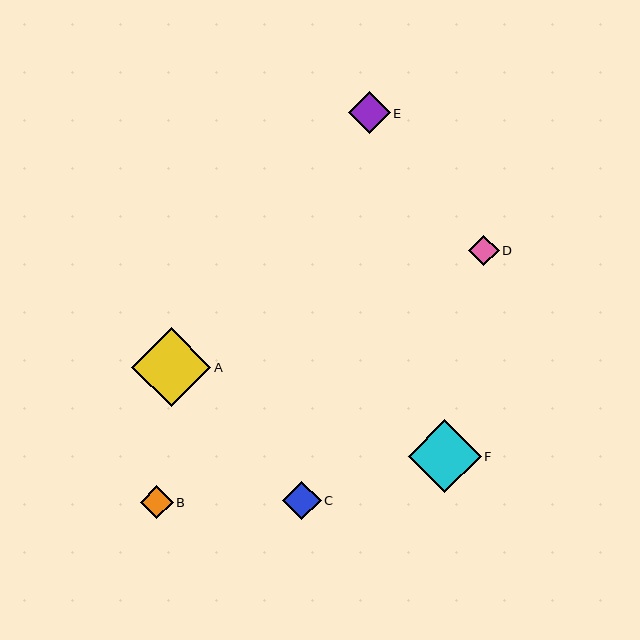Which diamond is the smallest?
Diamond D is the smallest with a size of approximately 30 pixels.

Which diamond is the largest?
Diamond A is the largest with a size of approximately 79 pixels.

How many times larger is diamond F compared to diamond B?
Diamond F is approximately 2.2 times the size of diamond B.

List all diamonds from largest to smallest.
From largest to smallest: A, F, E, C, B, D.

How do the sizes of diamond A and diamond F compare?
Diamond A and diamond F are approximately the same size.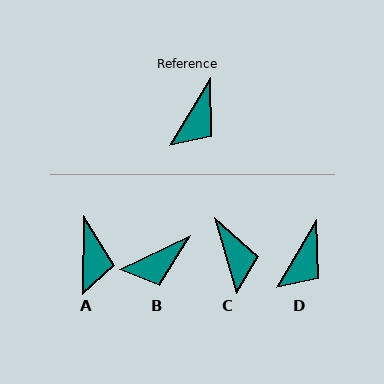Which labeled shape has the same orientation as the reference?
D.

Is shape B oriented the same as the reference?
No, it is off by about 33 degrees.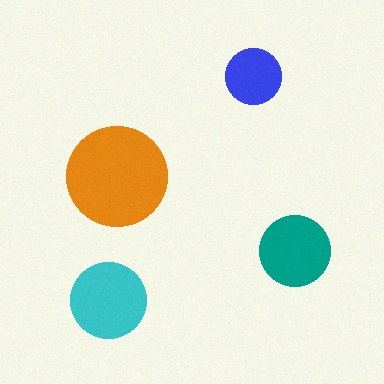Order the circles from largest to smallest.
the orange one, the cyan one, the teal one, the blue one.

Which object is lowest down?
The cyan circle is bottommost.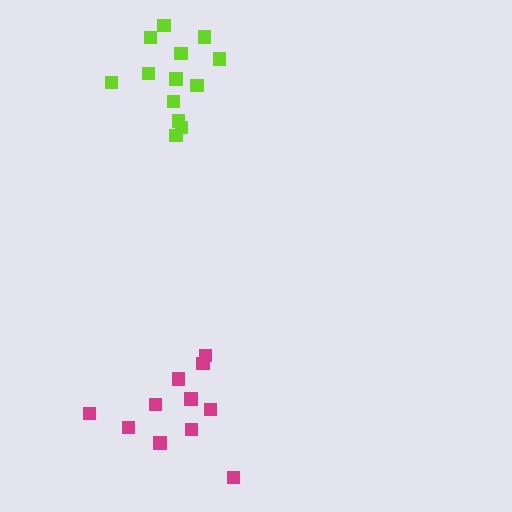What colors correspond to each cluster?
The clusters are colored: lime, magenta.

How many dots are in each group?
Group 1: 13 dots, Group 2: 11 dots (24 total).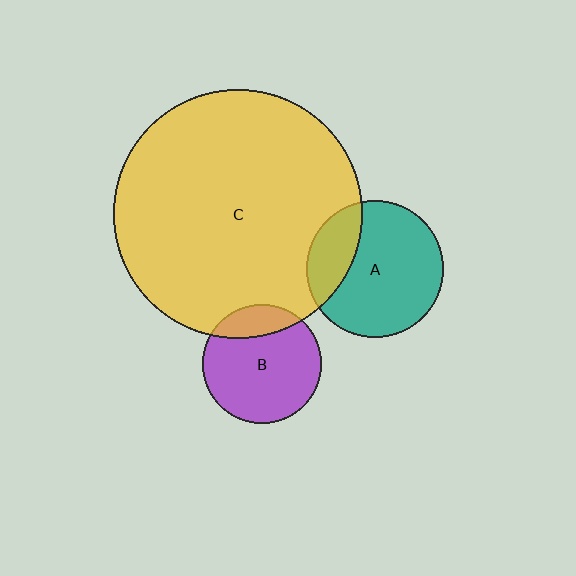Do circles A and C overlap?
Yes.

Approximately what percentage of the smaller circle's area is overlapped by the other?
Approximately 25%.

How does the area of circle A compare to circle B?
Approximately 1.3 times.